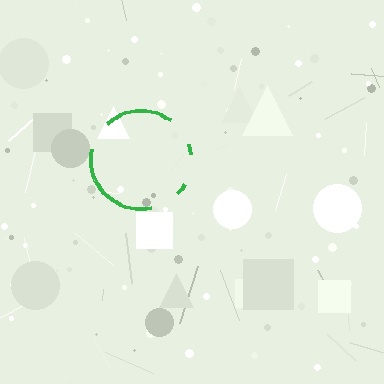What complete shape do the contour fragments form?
The contour fragments form a circle.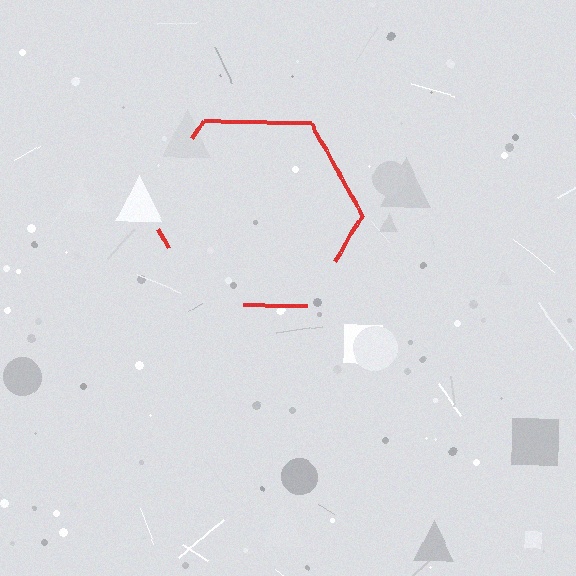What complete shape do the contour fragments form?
The contour fragments form a hexagon.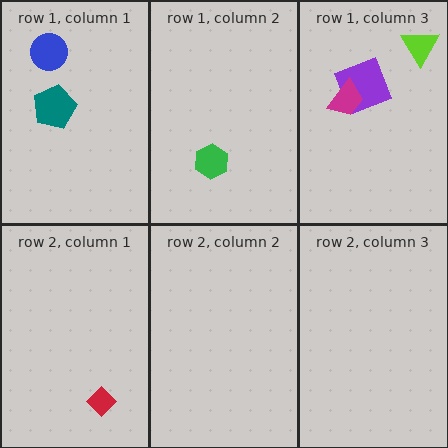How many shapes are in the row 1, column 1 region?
2.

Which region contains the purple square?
The row 1, column 3 region.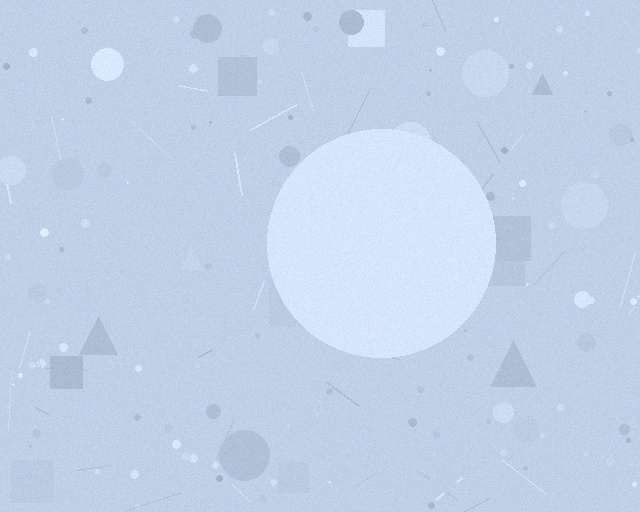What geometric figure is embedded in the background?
A circle is embedded in the background.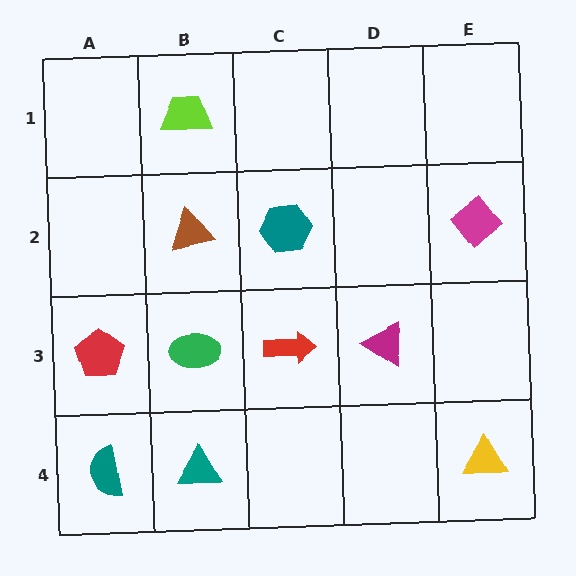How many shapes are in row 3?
4 shapes.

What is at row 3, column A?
A red pentagon.